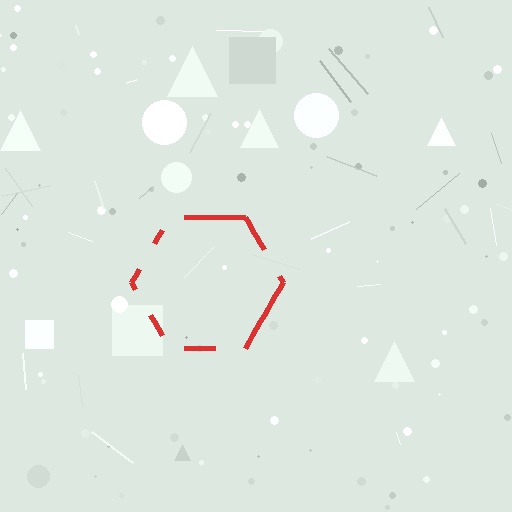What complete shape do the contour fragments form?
The contour fragments form a hexagon.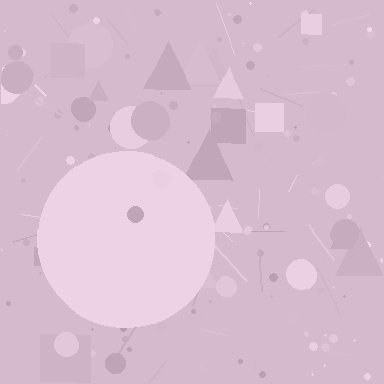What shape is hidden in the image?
A circle is hidden in the image.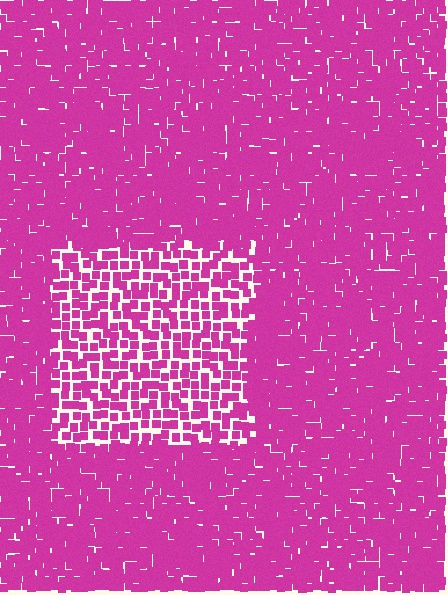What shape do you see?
I see a rectangle.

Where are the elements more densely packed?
The elements are more densely packed outside the rectangle boundary.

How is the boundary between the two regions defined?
The boundary is defined by a change in element density (approximately 1.9x ratio). All elements are the same color, size, and shape.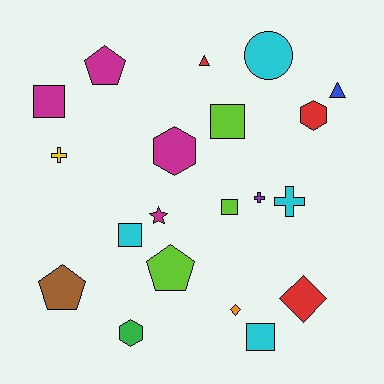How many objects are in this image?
There are 20 objects.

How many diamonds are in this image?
There are 2 diamonds.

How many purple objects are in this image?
There is 1 purple object.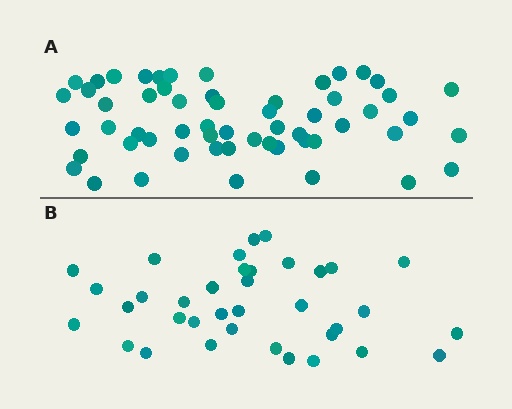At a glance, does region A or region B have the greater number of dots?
Region A (the top region) has more dots.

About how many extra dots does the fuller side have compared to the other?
Region A has approximately 20 more dots than region B.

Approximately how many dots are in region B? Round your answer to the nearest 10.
About 40 dots. (The exact count is 36, which rounds to 40.)